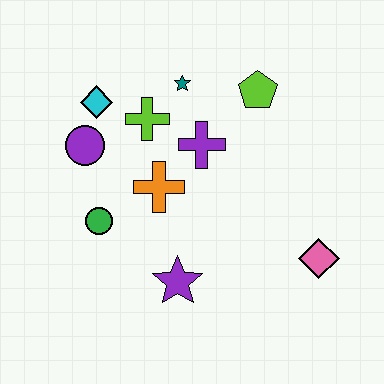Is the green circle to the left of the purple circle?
No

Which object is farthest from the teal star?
The pink diamond is farthest from the teal star.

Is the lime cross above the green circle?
Yes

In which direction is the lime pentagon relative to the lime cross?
The lime pentagon is to the right of the lime cross.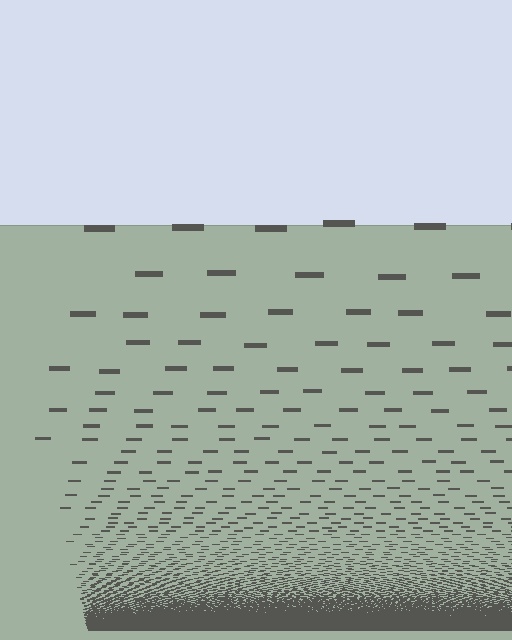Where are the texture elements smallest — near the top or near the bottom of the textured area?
Near the bottom.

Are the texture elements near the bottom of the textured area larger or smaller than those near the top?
Smaller. The gradient is inverted — elements near the bottom are smaller and denser.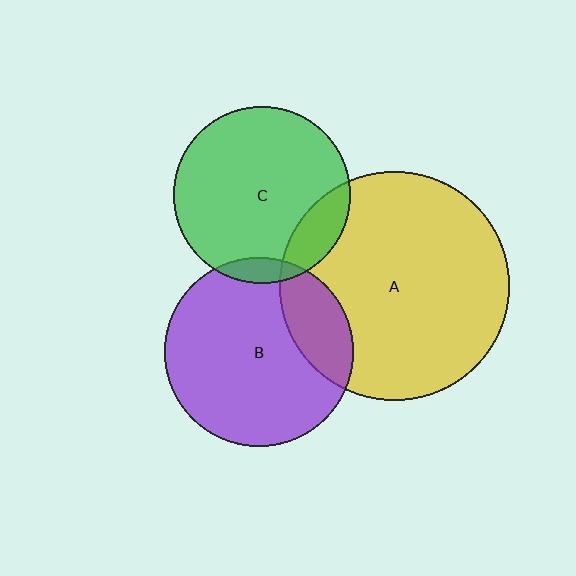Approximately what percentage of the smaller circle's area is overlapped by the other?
Approximately 20%.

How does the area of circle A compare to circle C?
Approximately 1.7 times.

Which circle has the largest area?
Circle A (yellow).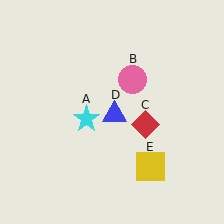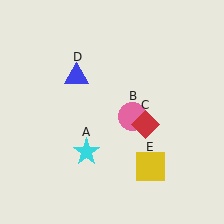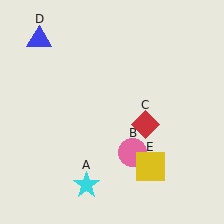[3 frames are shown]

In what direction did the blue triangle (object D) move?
The blue triangle (object D) moved up and to the left.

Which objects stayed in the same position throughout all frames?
Red diamond (object C) and yellow square (object E) remained stationary.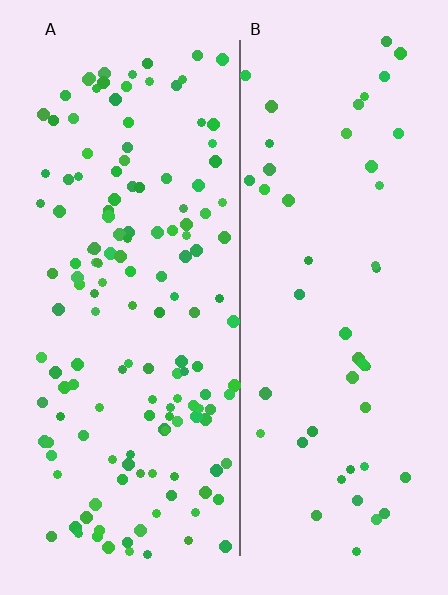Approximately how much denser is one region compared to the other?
Approximately 2.9× — region A over region B.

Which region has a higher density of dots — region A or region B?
A (the left).